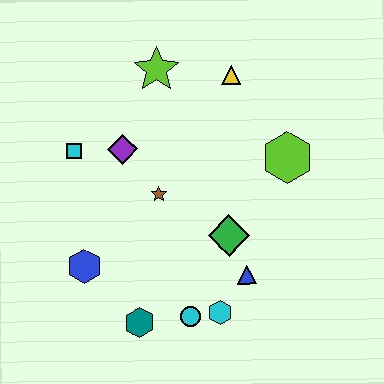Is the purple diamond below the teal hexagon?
No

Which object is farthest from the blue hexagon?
The yellow triangle is farthest from the blue hexagon.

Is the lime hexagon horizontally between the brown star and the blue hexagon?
No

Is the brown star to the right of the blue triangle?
No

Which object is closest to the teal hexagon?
The cyan circle is closest to the teal hexagon.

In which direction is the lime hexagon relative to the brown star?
The lime hexagon is to the right of the brown star.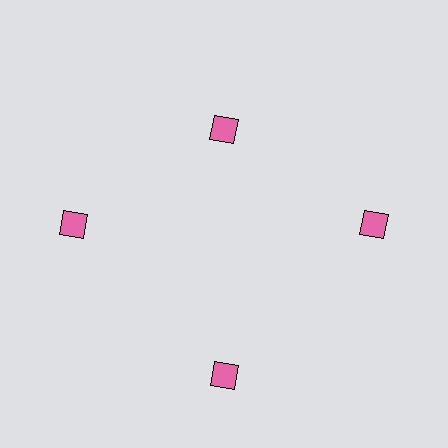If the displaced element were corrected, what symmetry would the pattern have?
It would have 4-fold rotational symmetry — the pattern would map onto itself every 90 degrees.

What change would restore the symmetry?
The symmetry would be restored by moving it outward, back onto the ring so that all 4 diamonds sit at equal angles and equal distance from the center.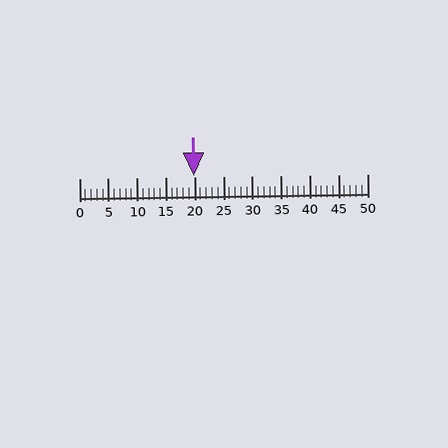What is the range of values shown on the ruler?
The ruler shows values from 0 to 50.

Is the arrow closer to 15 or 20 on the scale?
The arrow is closer to 20.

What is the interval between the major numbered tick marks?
The major tick marks are spaced 5 units apart.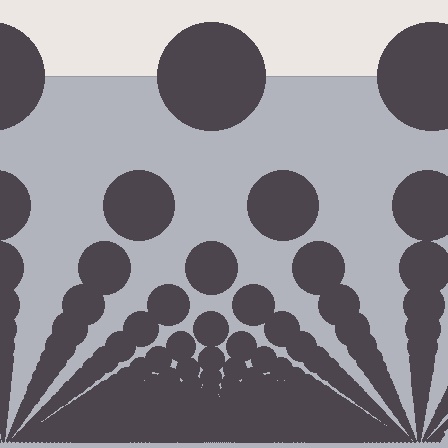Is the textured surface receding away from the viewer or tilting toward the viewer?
The surface appears to tilt toward the viewer. Texture elements get larger and sparser toward the top.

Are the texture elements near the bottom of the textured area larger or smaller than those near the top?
Smaller. The gradient is inverted — elements near the bottom are smaller and denser.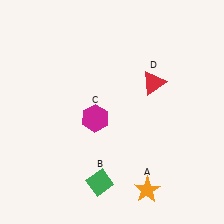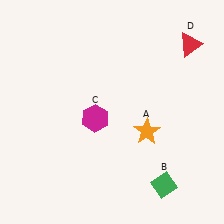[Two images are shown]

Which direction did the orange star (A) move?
The orange star (A) moved up.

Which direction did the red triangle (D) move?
The red triangle (D) moved up.